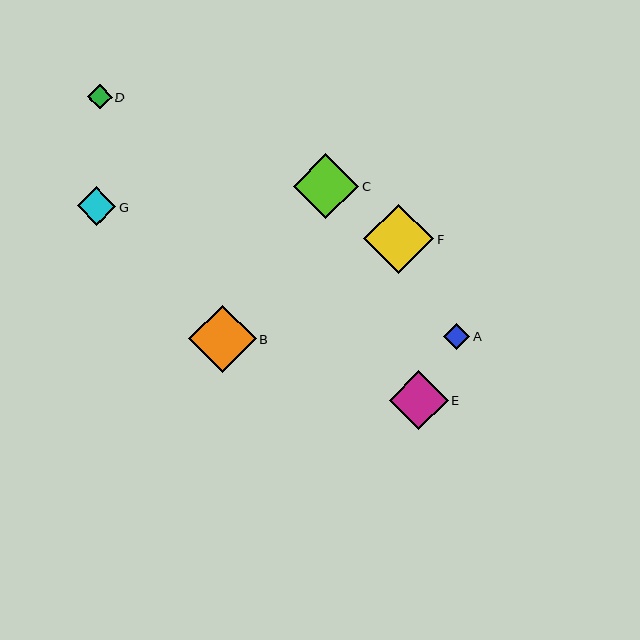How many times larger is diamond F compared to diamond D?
Diamond F is approximately 2.9 times the size of diamond D.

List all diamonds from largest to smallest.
From largest to smallest: F, B, C, E, G, A, D.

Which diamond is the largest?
Diamond F is the largest with a size of approximately 70 pixels.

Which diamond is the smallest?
Diamond D is the smallest with a size of approximately 25 pixels.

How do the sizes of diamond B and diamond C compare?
Diamond B and diamond C are approximately the same size.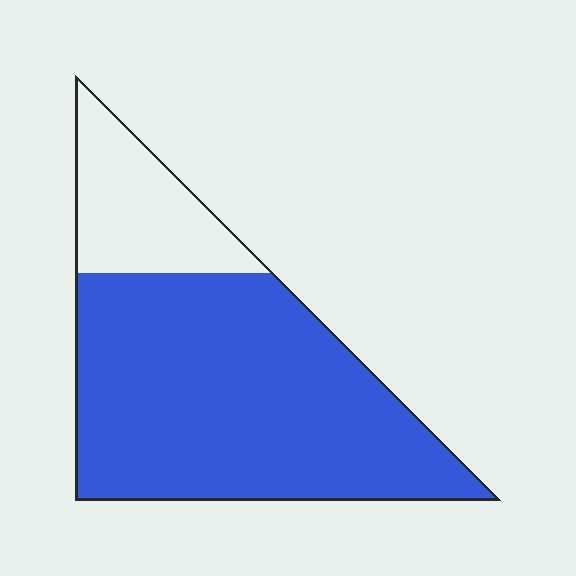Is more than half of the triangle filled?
Yes.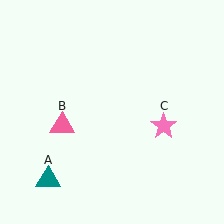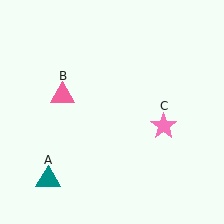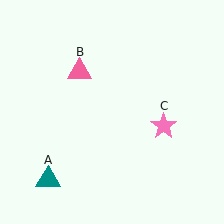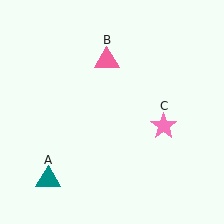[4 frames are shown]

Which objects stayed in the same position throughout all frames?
Teal triangle (object A) and pink star (object C) remained stationary.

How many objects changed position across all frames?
1 object changed position: pink triangle (object B).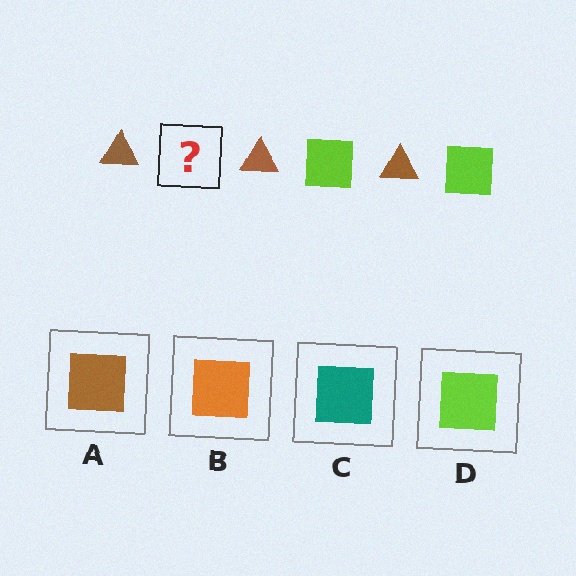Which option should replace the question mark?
Option D.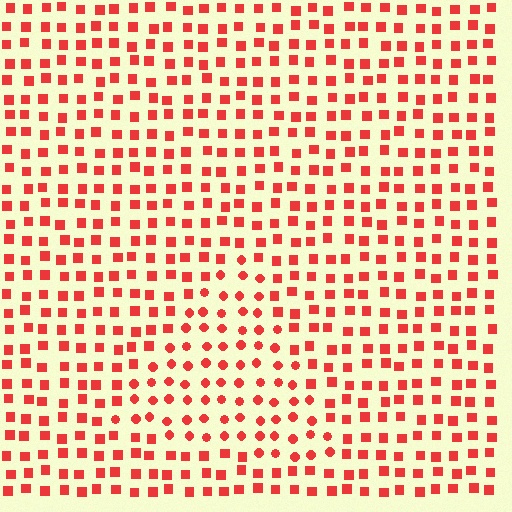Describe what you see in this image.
The image is filled with small red elements arranged in a uniform grid. A triangle-shaped region contains circles, while the surrounding area contains squares. The boundary is defined purely by the change in element shape.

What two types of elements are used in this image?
The image uses circles inside the triangle region and squares outside it.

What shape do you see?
I see a triangle.